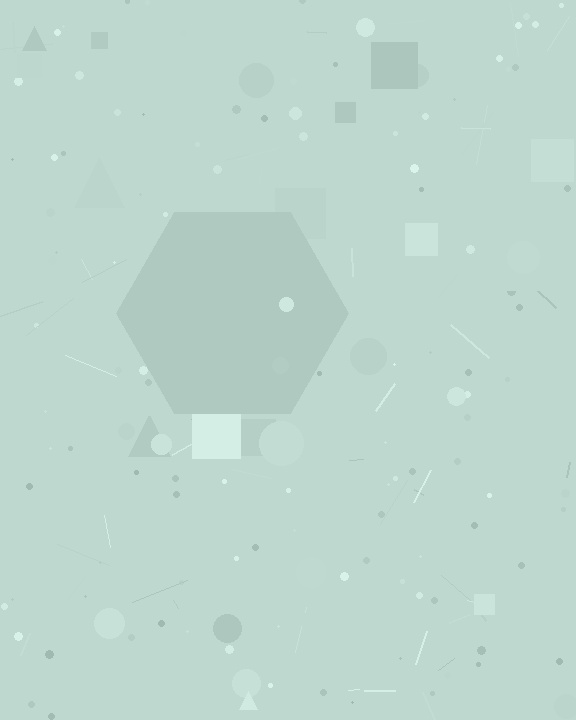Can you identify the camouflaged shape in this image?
The camouflaged shape is a hexagon.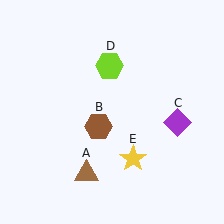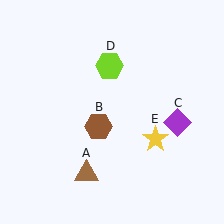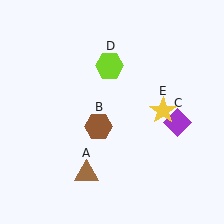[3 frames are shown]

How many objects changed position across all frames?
1 object changed position: yellow star (object E).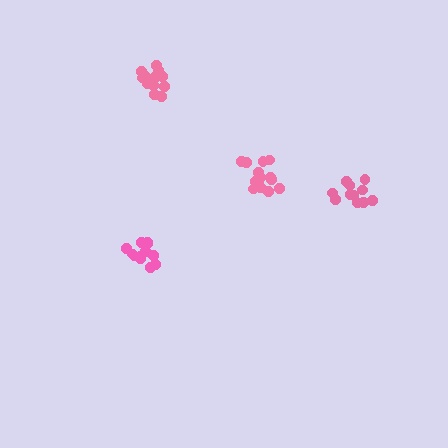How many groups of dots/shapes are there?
There are 4 groups.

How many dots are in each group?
Group 1: 12 dots, Group 2: 11 dots, Group 3: 15 dots, Group 4: 14 dots (52 total).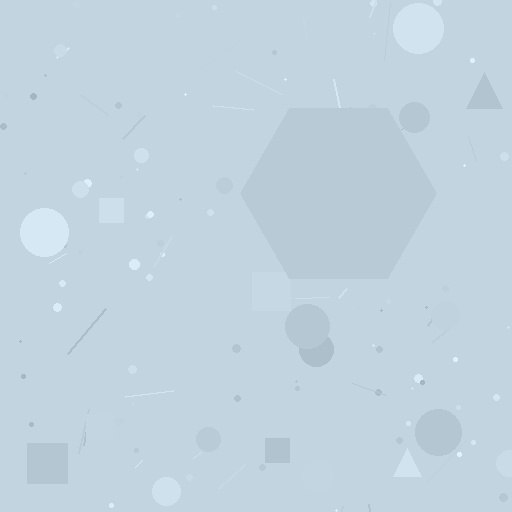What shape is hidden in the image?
A hexagon is hidden in the image.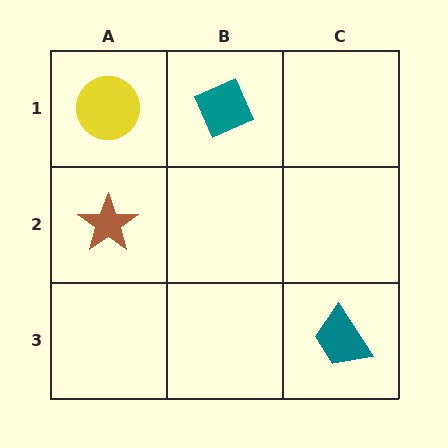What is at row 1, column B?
A teal diamond.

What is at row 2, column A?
A brown star.